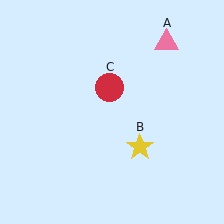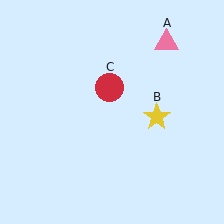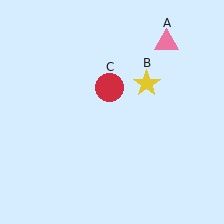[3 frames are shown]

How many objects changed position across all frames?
1 object changed position: yellow star (object B).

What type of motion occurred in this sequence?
The yellow star (object B) rotated counterclockwise around the center of the scene.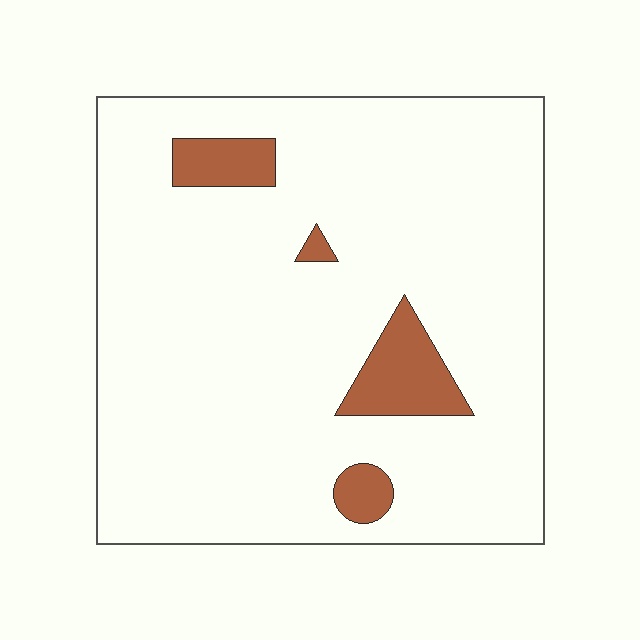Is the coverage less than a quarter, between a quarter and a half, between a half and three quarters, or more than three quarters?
Less than a quarter.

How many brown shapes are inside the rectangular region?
4.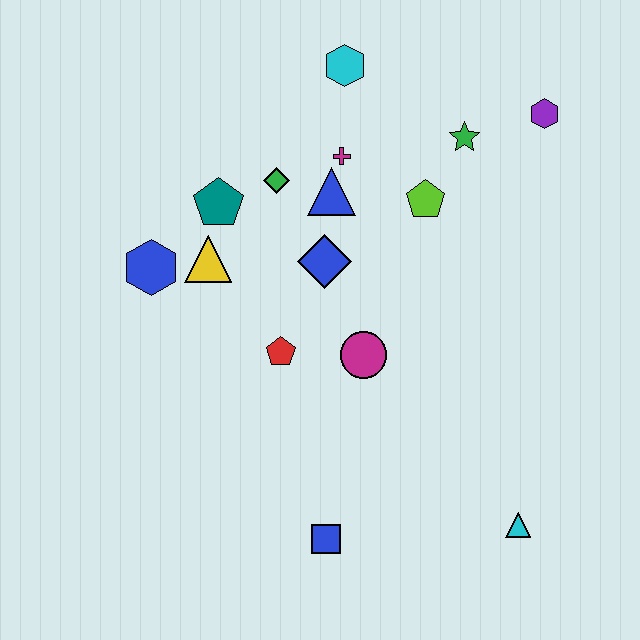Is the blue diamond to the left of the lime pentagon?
Yes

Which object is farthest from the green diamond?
The cyan triangle is farthest from the green diamond.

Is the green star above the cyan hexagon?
No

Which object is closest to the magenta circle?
The red pentagon is closest to the magenta circle.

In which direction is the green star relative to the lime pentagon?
The green star is above the lime pentagon.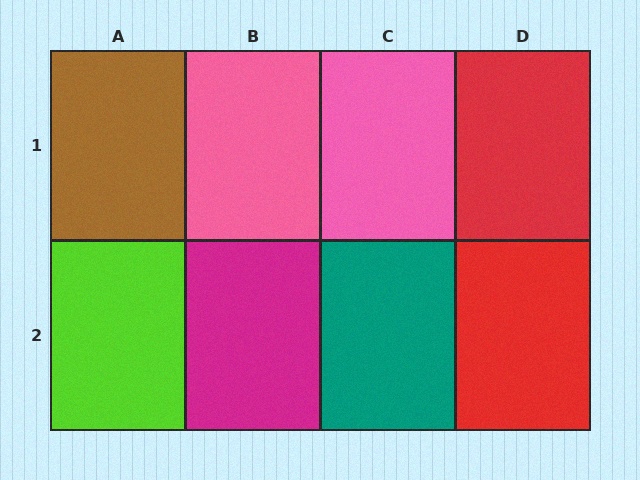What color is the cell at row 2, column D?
Red.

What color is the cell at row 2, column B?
Magenta.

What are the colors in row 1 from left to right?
Brown, pink, pink, red.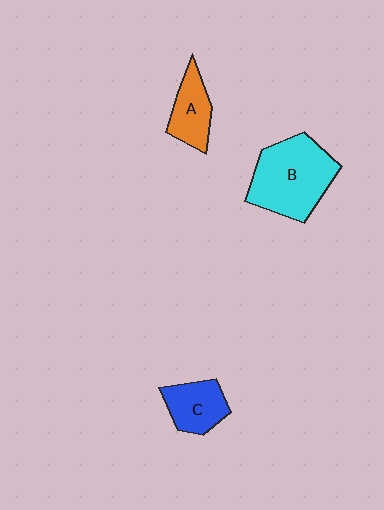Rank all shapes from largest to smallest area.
From largest to smallest: B (cyan), C (blue), A (orange).